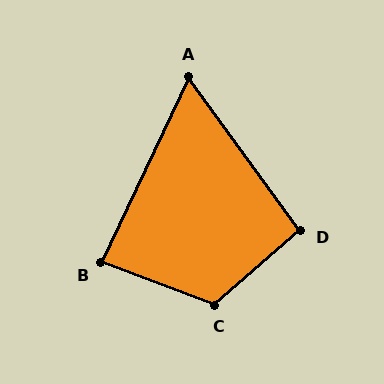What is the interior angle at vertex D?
Approximately 95 degrees (approximately right).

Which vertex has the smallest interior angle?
A, at approximately 61 degrees.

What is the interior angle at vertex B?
Approximately 85 degrees (approximately right).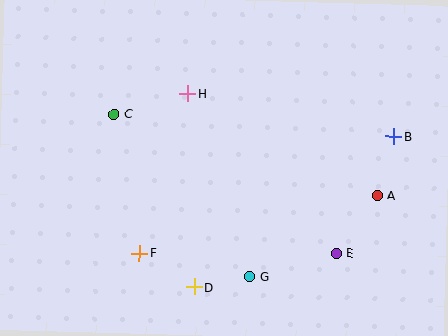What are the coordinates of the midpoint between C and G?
The midpoint between C and G is at (182, 195).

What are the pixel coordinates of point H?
Point H is at (188, 94).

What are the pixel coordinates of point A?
Point A is at (378, 196).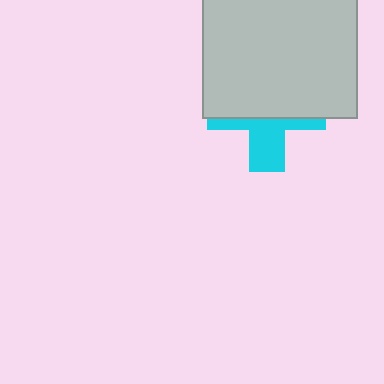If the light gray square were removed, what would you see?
You would see the complete cyan cross.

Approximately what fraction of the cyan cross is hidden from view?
Roughly 63% of the cyan cross is hidden behind the light gray square.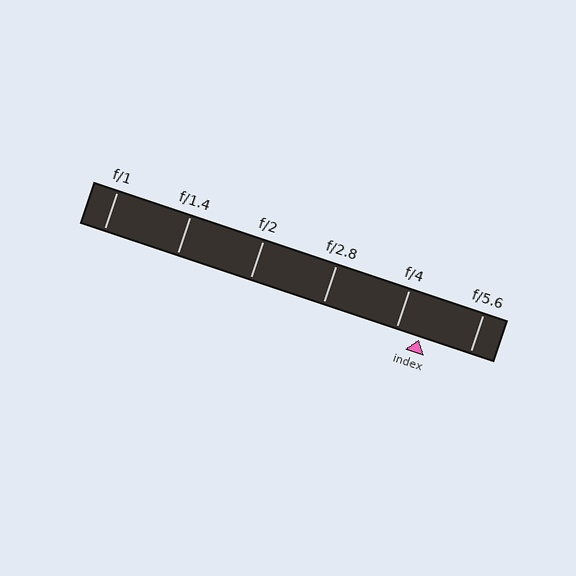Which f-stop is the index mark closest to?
The index mark is closest to f/4.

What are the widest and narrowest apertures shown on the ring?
The widest aperture shown is f/1 and the narrowest is f/5.6.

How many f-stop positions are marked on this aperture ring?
There are 6 f-stop positions marked.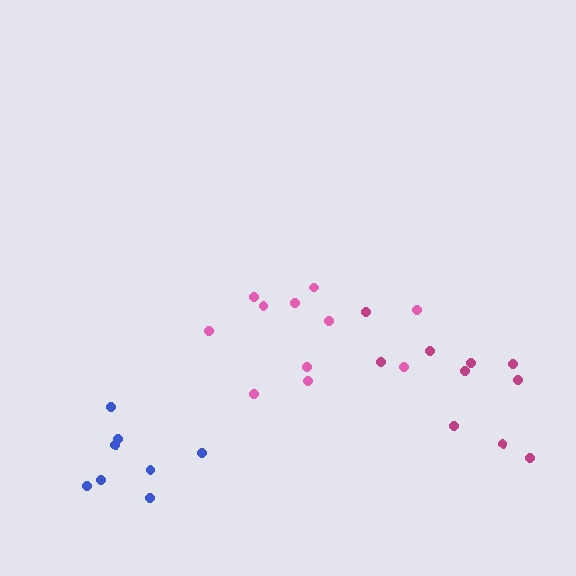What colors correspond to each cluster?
The clusters are colored: blue, magenta, pink.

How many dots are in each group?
Group 1: 8 dots, Group 2: 10 dots, Group 3: 11 dots (29 total).